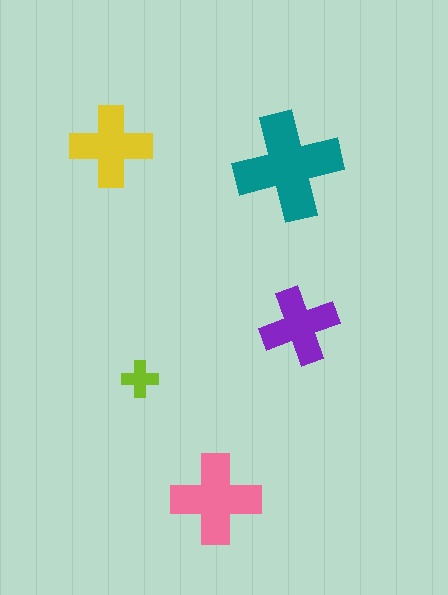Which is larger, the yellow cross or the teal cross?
The teal one.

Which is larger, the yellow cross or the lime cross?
The yellow one.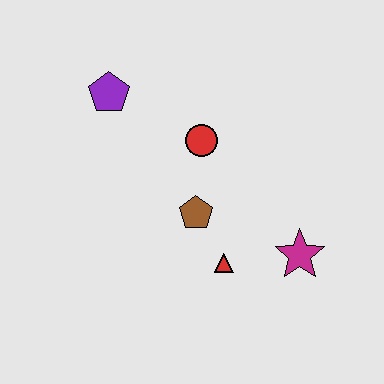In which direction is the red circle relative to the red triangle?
The red circle is above the red triangle.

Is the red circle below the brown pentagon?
No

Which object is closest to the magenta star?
The red triangle is closest to the magenta star.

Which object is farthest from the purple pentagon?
The magenta star is farthest from the purple pentagon.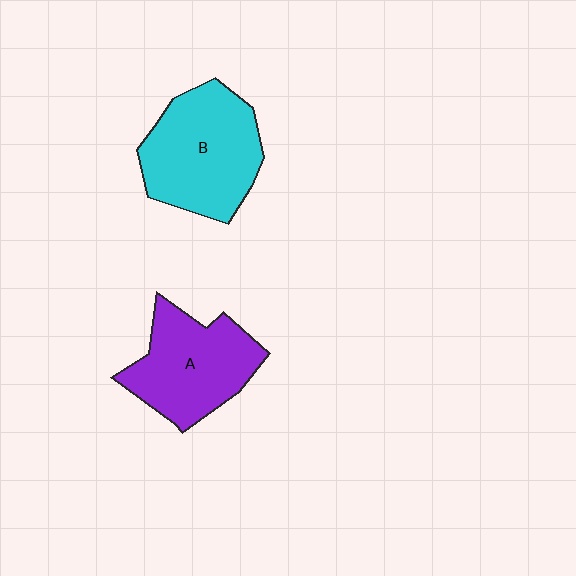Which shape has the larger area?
Shape B (cyan).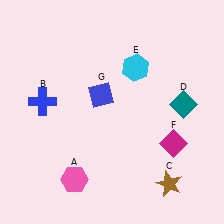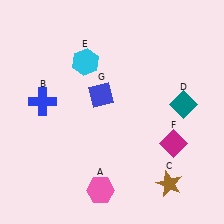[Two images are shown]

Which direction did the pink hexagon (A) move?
The pink hexagon (A) moved right.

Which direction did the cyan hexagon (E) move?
The cyan hexagon (E) moved left.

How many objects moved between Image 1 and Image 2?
2 objects moved between the two images.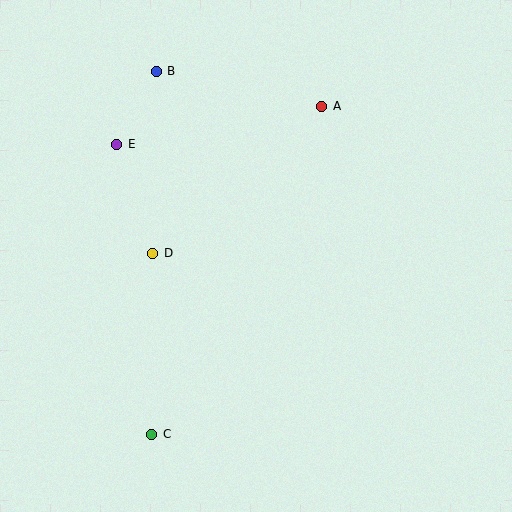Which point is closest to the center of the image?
Point D at (153, 253) is closest to the center.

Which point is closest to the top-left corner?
Point B is closest to the top-left corner.